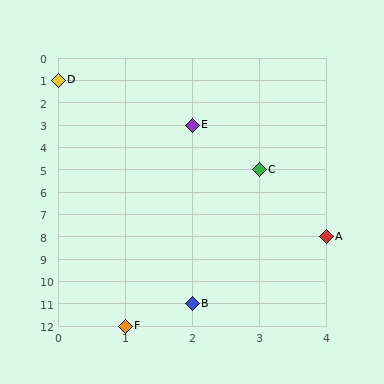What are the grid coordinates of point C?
Point C is at grid coordinates (3, 5).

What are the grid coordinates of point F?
Point F is at grid coordinates (1, 12).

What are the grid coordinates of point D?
Point D is at grid coordinates (0, 1).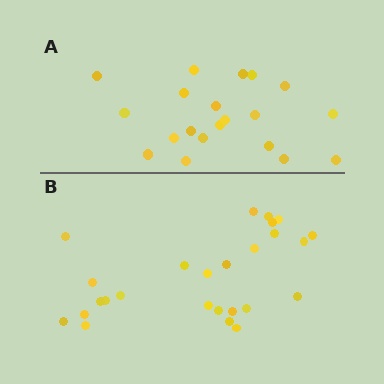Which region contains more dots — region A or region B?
Region B (the bottom region) has more dots.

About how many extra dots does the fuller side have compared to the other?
Region B has about 6 more dots than region A.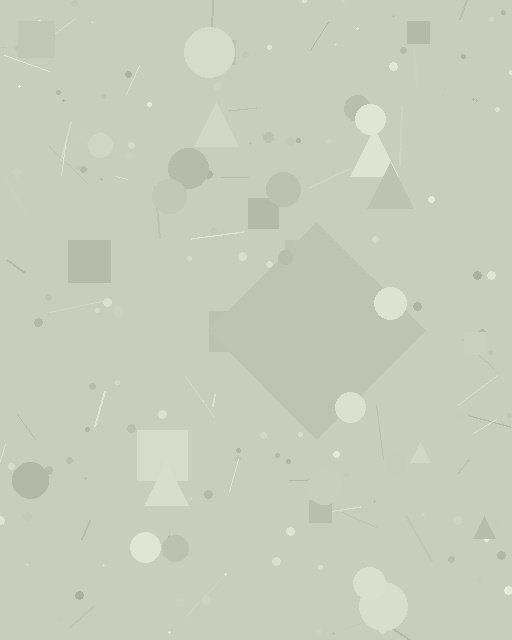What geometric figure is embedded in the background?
A diamond is embedded in the background.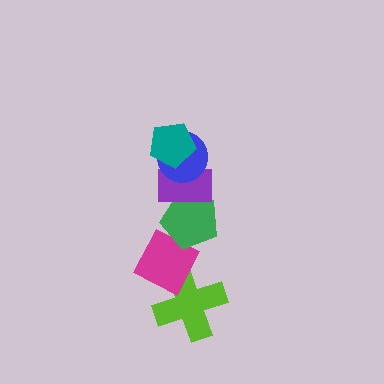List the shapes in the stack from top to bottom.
From top to bottom: the teal pentagon, the blue circle, the purple rectangle, the green pentagon, the magenta diamond, the lime cross.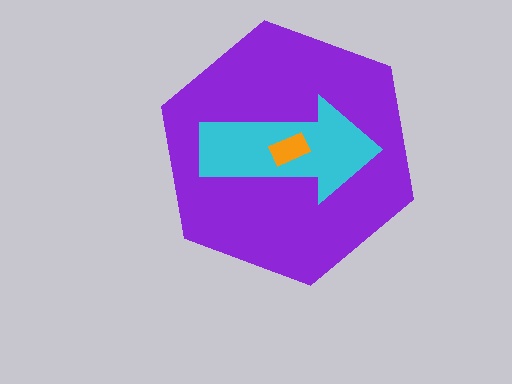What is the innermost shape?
The orange rectangle.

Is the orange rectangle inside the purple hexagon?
Yes.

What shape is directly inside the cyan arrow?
The orange rectangle.